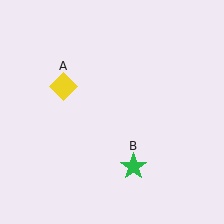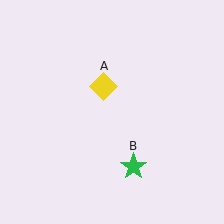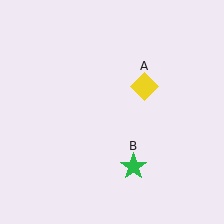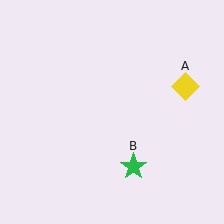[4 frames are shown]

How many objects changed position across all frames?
1 object changed position: yellow diamond (object A).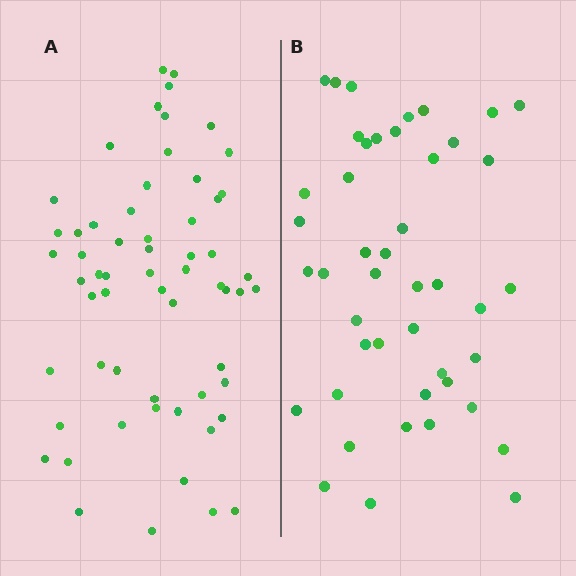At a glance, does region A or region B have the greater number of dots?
Region A (the left region) has more dots.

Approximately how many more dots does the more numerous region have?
Region A has approximately 15 more dots than region B.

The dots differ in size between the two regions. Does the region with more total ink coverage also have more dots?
No. Region B has more total ink coverage because its dots are larger, but region A actually contains more individual dots. Total area can be misleading — the number of items is what matters here.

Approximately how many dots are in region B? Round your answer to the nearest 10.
About 40 dots. (The exact count is 45, which rounds to 40.)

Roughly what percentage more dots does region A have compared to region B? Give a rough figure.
About 35% more.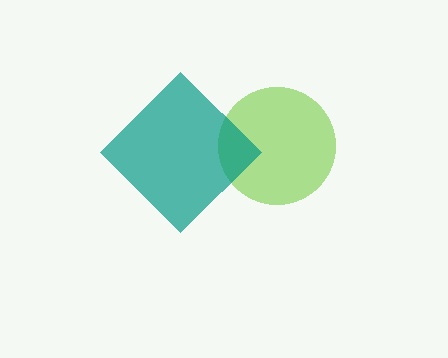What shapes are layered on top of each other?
The layered shapes are: a lime circle, a teal diamond.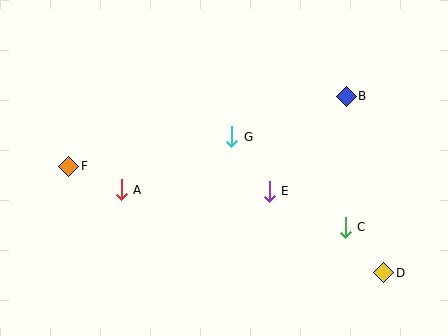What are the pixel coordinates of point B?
Point B is at (346, 96).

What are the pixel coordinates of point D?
Point D is at (384, 273).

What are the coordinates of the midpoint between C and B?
The midpoint between C and B is at (346, 162).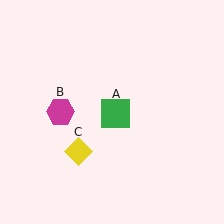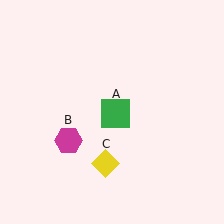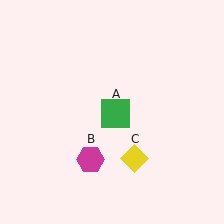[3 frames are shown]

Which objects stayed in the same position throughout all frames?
Green square (object A) remained stationary.